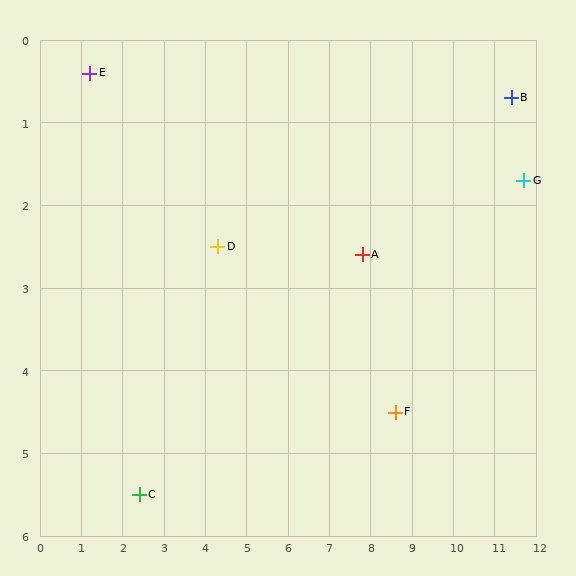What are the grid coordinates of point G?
Point G is at approximately (11.7, 1.7).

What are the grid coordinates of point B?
Point B is at approximately (11.4, 0.7).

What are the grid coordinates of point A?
Point A is at approximately (7.8, 2.6).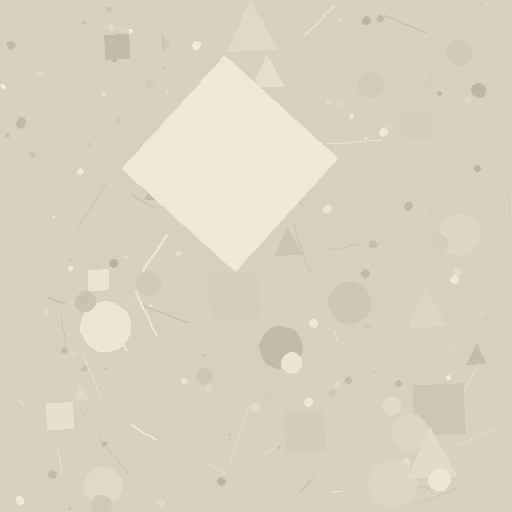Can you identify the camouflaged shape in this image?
The camouflaged shape is a diamond.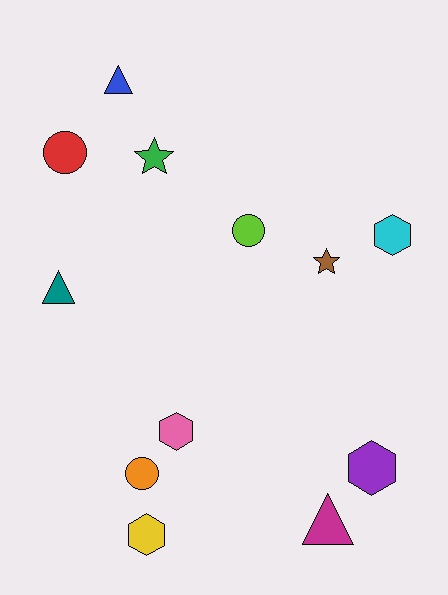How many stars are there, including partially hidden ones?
There are 2 stars.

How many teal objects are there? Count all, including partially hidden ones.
There is 1 teal object.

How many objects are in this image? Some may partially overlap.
There are 12 objects.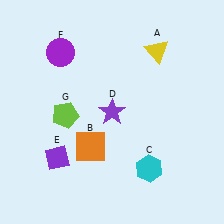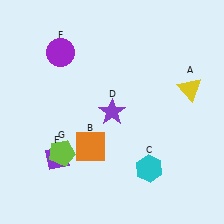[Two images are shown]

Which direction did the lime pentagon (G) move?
The lime pentagon (G) moved down.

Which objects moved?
The objects that moved are: the yellow triangle (A), the lime pentagon (G).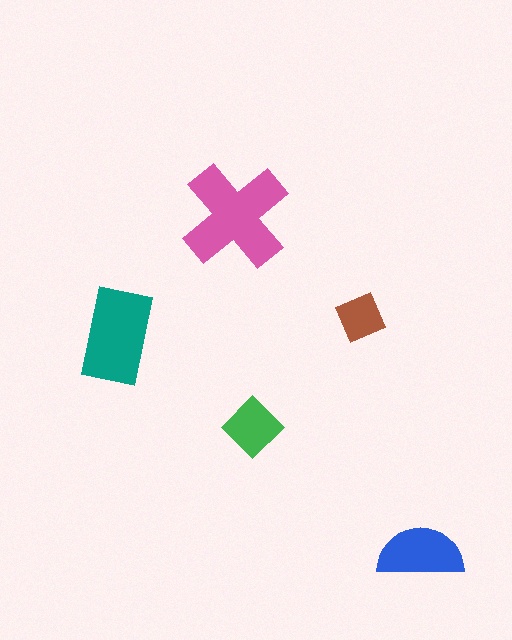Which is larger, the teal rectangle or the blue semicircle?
The teal rectangle.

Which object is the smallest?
The brown square.